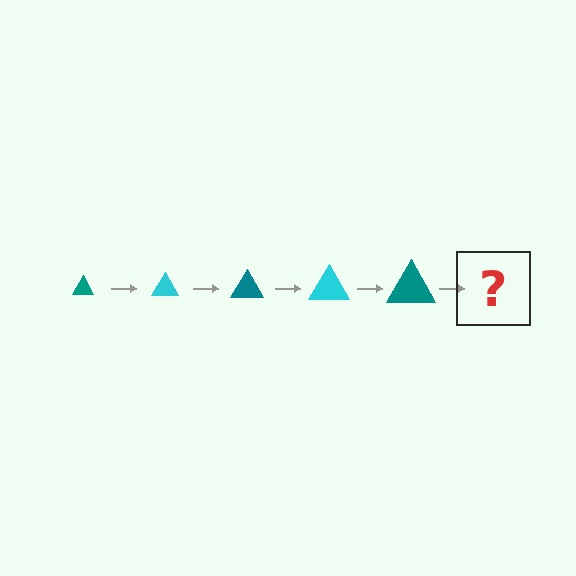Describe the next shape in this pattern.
It should be a cyan triangle, larger than the previous one.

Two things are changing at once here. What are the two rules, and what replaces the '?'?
The two rules are that the triangle grows larger each step and the color cycles through teal and cyan. The '?' should be a cyan triangle, larger than the previous one.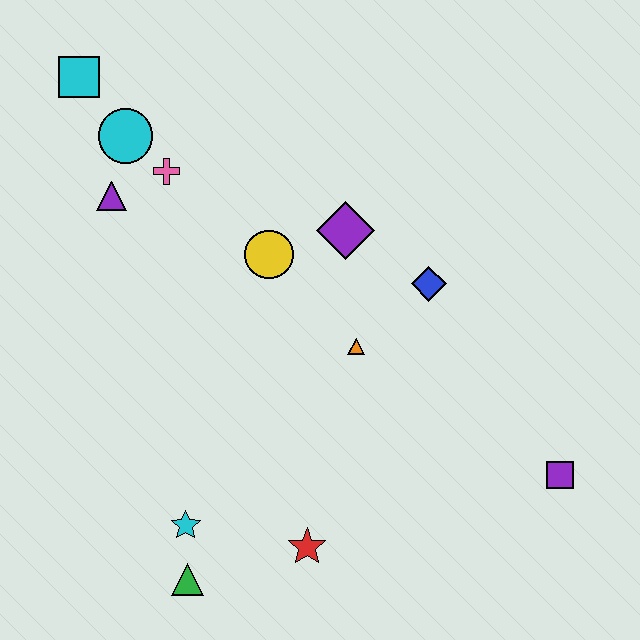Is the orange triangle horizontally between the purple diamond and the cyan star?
No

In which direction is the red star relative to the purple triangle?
The red star is below the purple triangle.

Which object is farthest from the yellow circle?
The purple square is farthest from the yellow circle.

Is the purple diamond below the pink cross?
Yes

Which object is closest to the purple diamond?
The yellow circle is closest to the purple diamond.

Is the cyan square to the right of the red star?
No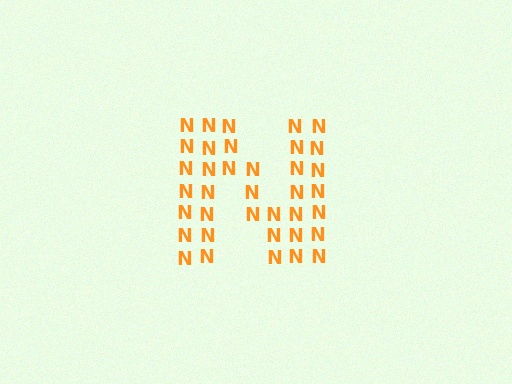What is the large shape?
The large shape is the letter N.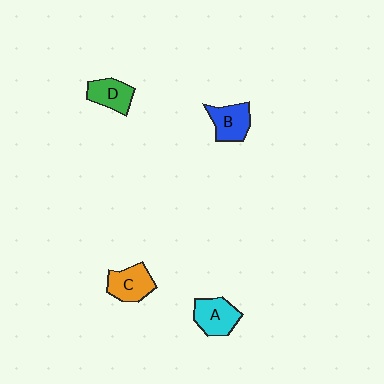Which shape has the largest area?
Shape A (cyan).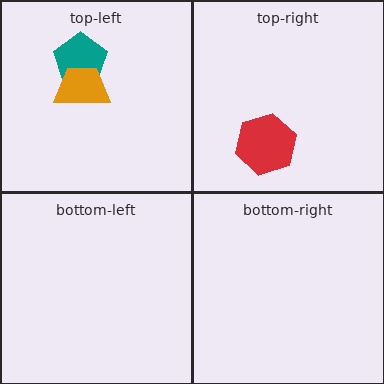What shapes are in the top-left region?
The teal pentagon, the orange trapezoid.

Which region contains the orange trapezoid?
The top-left region.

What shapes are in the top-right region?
The red hexagon.